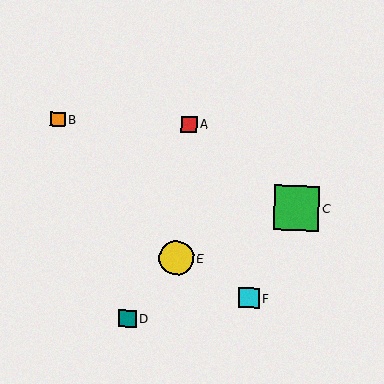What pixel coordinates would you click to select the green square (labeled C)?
Click at (296, 208) to select the green square C.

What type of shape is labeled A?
Shape A is a red square.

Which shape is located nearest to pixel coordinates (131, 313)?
The teal square (labeled D) at (128, 318) is nearest to that location.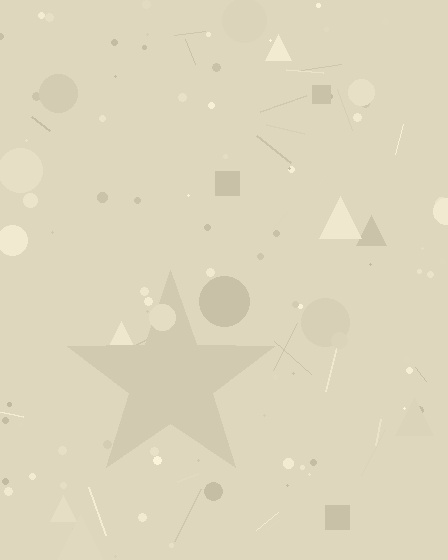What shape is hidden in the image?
A star is hidden in the image.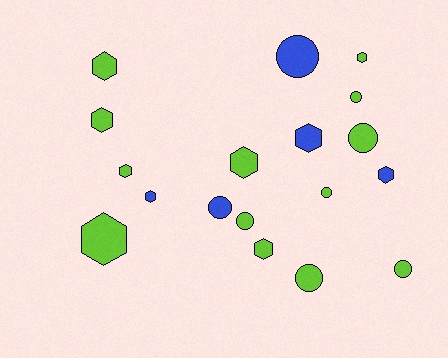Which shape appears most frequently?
Hexagon, with 10 objects.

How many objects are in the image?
There are 18 objects.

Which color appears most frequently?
Lime, with 13 objects.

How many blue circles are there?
There are 2 blue circles.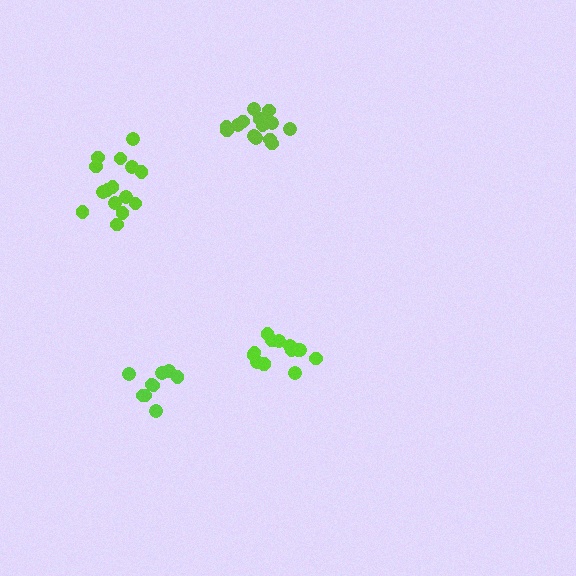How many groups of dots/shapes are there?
There are 4 groups.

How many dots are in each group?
Group 1: 15 dots, Group 2: 15 dots, Group 3: 9 dots, Group 4: 14 dots (53 total).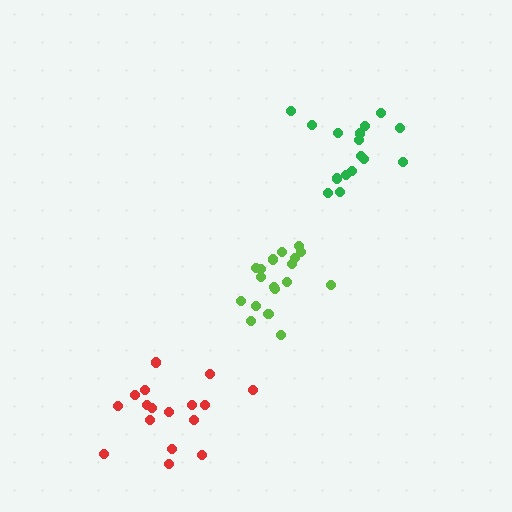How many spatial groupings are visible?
There are 3 spatial groupings.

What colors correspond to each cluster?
The clusters are colored: red, green, lime.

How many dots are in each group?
Group 1: 17 dots, Group 2: 16 dots, Group 3: 18 dots (51 total).